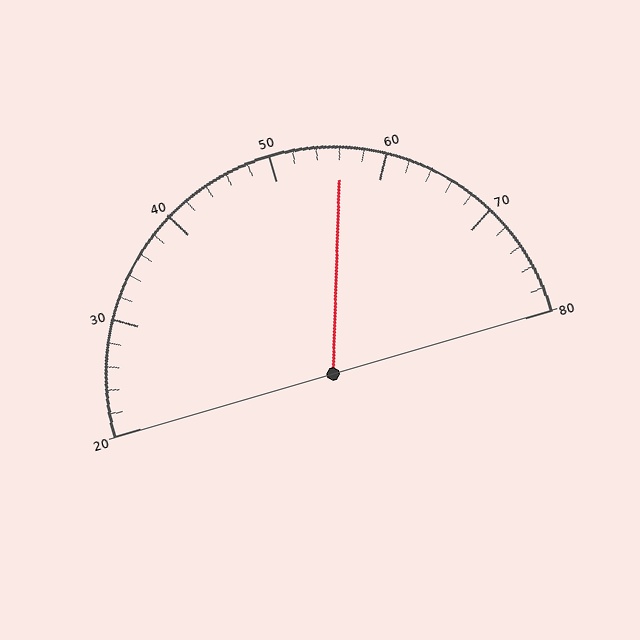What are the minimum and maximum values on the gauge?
The gauge ranges from 20 to 80.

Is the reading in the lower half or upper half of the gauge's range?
The reading is in the upper half of the range (20 to 80).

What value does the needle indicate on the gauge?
The needle indicates approximately 56.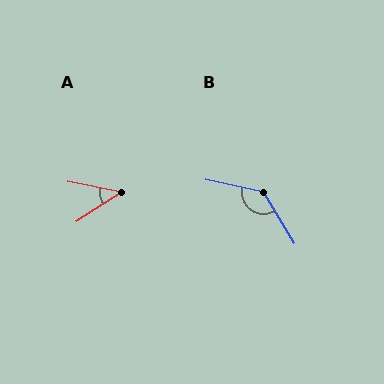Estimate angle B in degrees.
Approximately 134 degrees.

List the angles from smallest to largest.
A (45°), B (134°).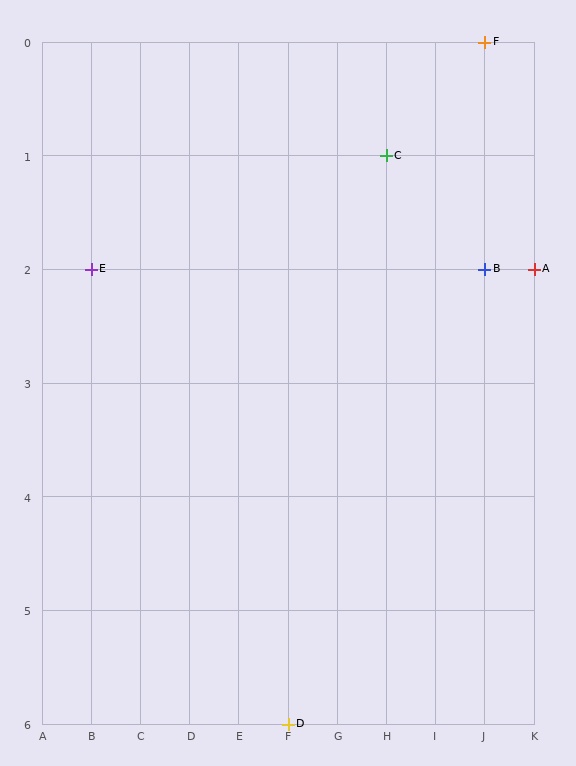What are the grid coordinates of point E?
Point E is at grid coordinates (B, 2).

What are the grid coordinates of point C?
Point C is at grid coordinates (H, 1).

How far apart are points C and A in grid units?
Points C and A are 3 columns and 1 row apart (about 3.2 grid units diagonally).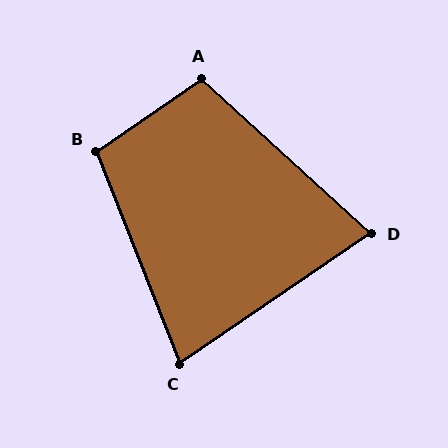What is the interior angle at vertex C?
Approximately 77 degrees (acute).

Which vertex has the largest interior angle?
B, at approximately 103 degrees.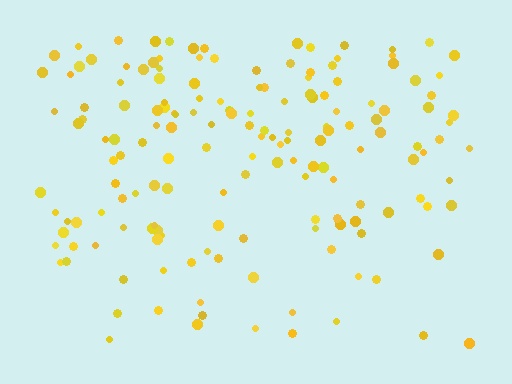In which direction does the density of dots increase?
From bottom to top, with the top side densest.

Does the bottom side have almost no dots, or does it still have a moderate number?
Still a moderate number, just noticeably fewer than the top.